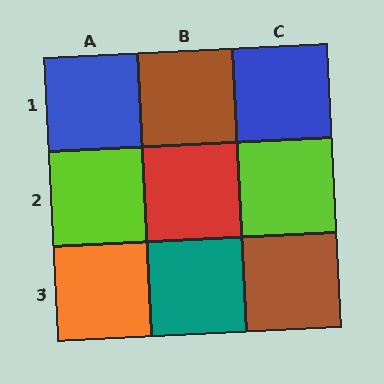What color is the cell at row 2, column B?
Red.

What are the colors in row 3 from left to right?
Orange, teal, brown.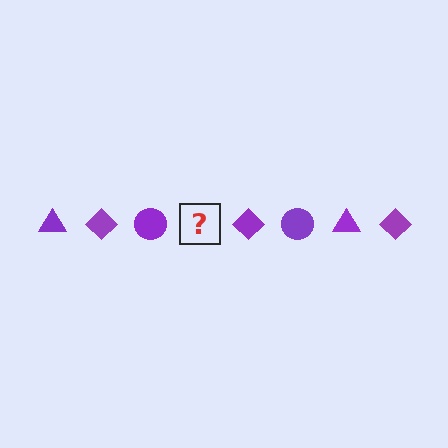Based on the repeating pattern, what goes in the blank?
The blank should be a purple triangle.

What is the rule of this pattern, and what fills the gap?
The rule is that the pattern cycles through triangle, diamond, circle shapes in purple. The gap should be filled with a purple triangle.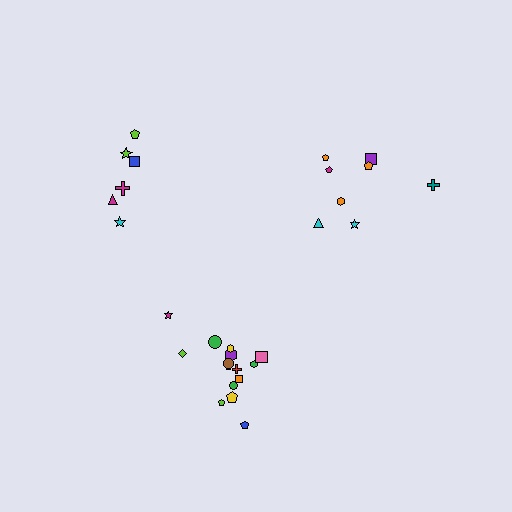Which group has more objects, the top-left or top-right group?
The top-right group.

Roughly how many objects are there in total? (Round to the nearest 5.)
Roughly 30 objects in total.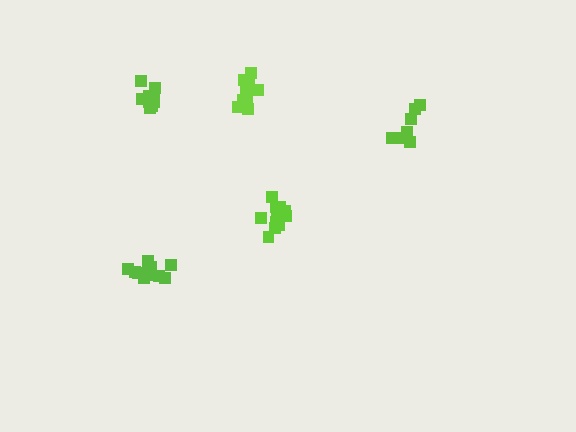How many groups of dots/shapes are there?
There are 5 groups.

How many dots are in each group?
Group 1: 10 dots, Group 2: 10 dots, Group 3: 12 dots, Group 4: 7 dots, Group 5: 11 dots (50 total).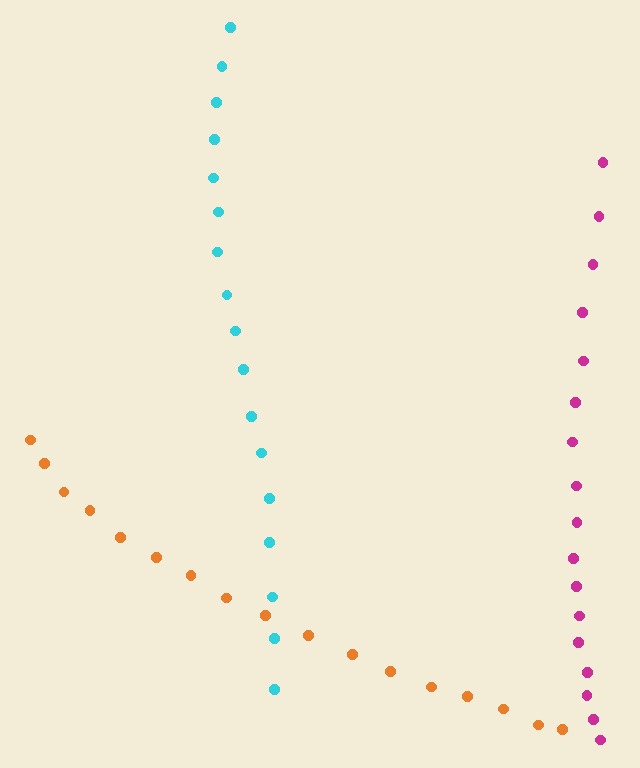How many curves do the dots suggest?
There are 3 distinct paths.